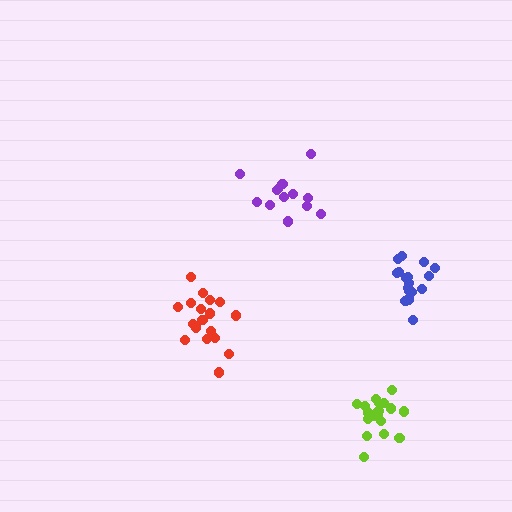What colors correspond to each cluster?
The clusters are colored: lime, purple, blue, red.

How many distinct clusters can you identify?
There are 4 distinct clusters.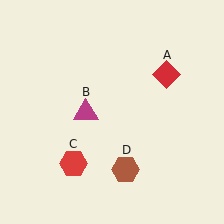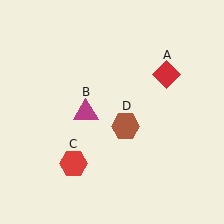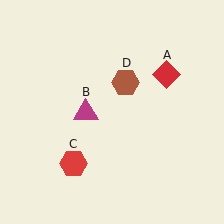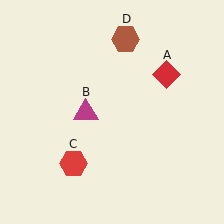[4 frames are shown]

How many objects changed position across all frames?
1 object changed position: brown hexagon (object D).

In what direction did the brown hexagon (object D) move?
The brown hexagon (object D) moved up.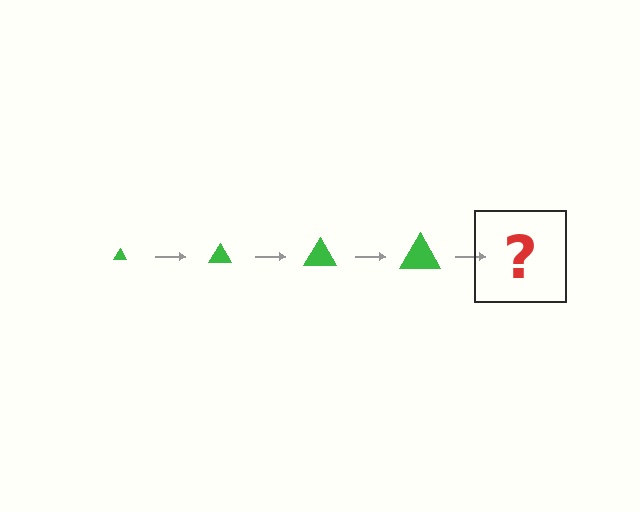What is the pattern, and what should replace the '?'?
The pattern is that the triangle gets progressively larger each step. The '?' should be a green triangle, larger than the previous one.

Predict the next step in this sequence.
The next step is a green triangle, larger than the previous one.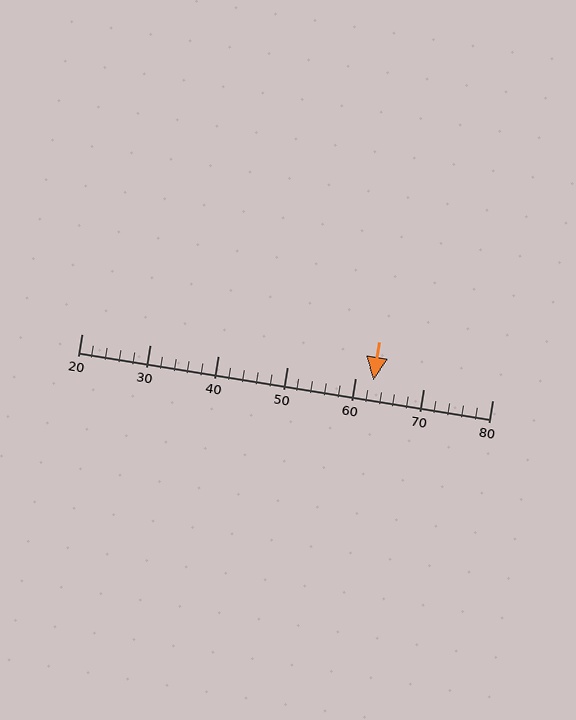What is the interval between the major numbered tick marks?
The major tick marks are spaced 10 units apart.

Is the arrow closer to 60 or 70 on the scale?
The arrow is closer to 60.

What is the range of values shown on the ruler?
The ruler shows values from 20 to 80.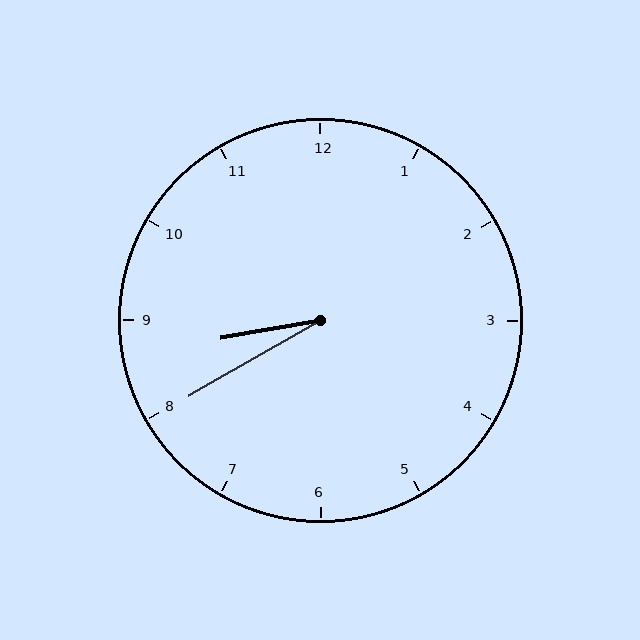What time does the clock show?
8:40.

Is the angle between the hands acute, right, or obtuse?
It is acute.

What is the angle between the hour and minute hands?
Approximately 20 degrees.